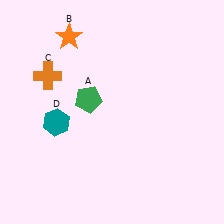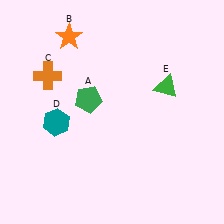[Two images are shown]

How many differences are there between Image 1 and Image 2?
There is 1 difference between the two images.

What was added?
A green triangle (E) was added in Image 2.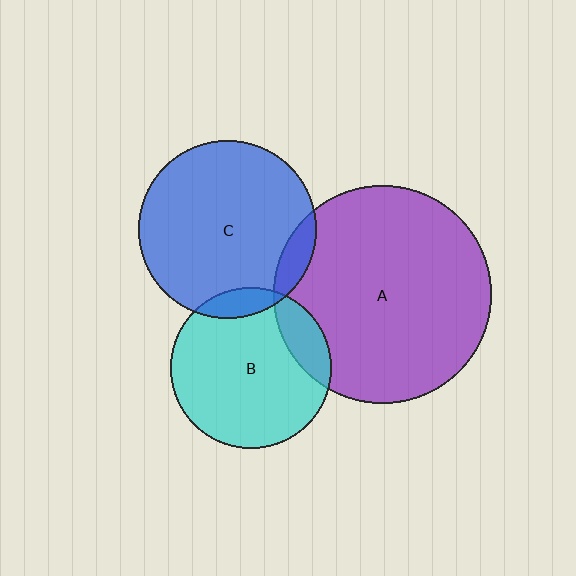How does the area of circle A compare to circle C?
Approximately 1.5 times.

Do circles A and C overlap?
Yes.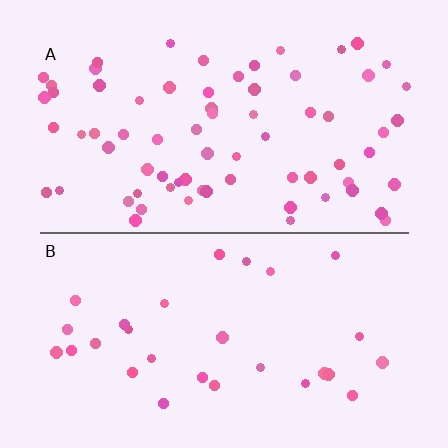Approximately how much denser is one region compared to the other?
Approximately 2.4× — region A over region B.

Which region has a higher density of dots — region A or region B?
A (the top).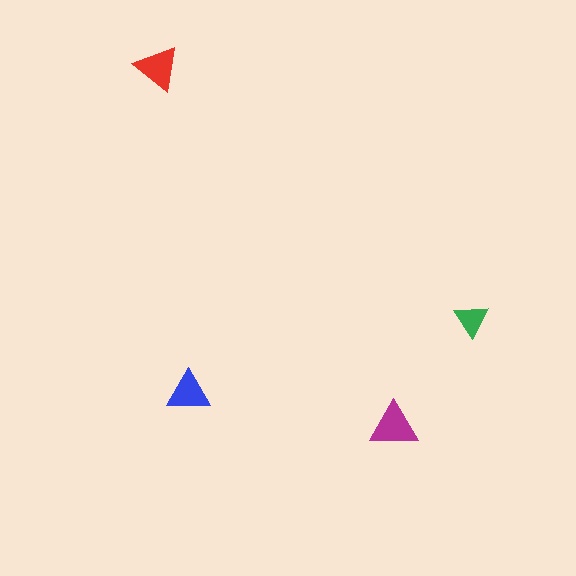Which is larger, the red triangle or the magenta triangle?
The magenta one.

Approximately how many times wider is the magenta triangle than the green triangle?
About 1.5 times wider.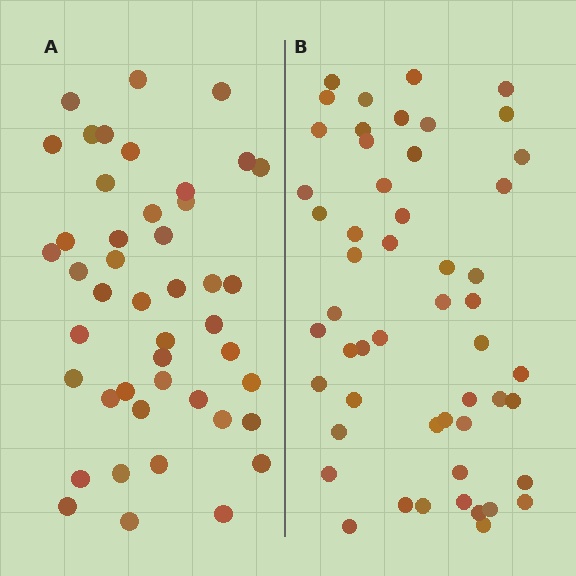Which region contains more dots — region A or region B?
Region B (the right region) has more dots.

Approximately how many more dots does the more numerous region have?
Region B has roughly 8 or so more dots than region A.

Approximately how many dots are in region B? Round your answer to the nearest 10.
About 50 dots. (The exact count is 52, which rounds to 50.)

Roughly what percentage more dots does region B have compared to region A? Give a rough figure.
About 15% more.